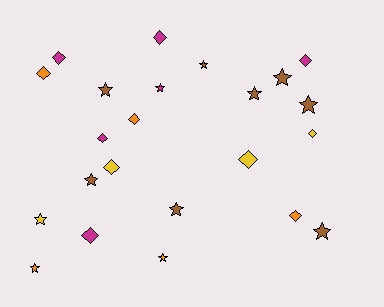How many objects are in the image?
There are 23 objects.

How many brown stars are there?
There are 8 brown stars.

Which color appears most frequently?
Brown, with 8 objects.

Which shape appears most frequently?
Star, with 12 objects.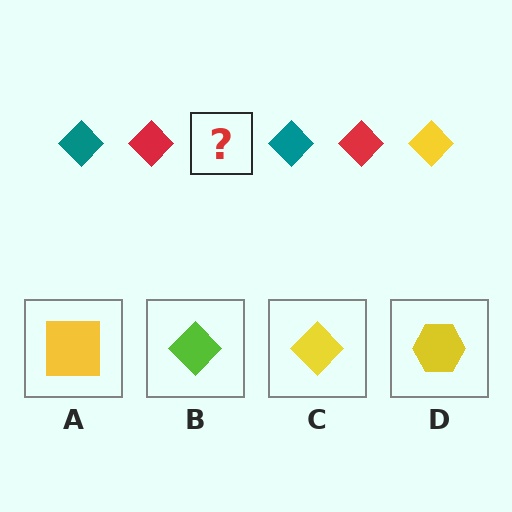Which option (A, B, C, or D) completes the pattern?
C.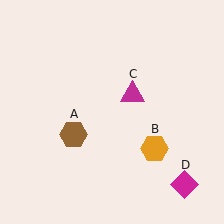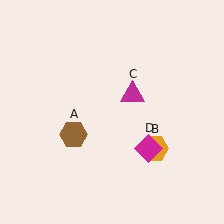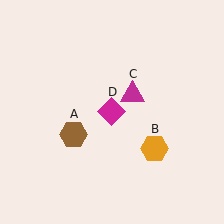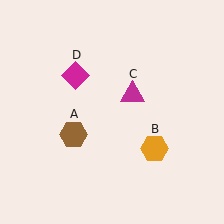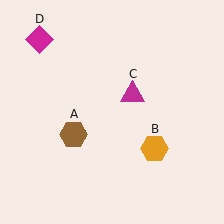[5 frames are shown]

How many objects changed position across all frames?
1 object changed position: magenta diamond (object D).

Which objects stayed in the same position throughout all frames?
Brown hexagon (object A) and orange hexagon (object B) and magenta triangle (object C) remained stationary.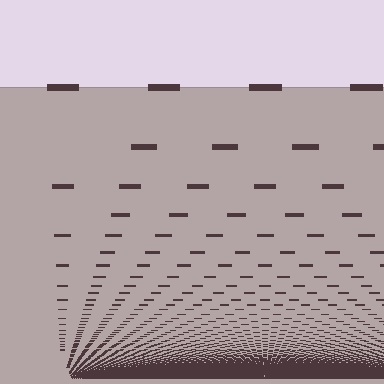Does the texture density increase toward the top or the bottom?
Density increases toward the bottom.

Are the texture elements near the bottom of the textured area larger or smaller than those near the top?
Smaller. The gradient is inverted — elements near the bottom are smaller and denser.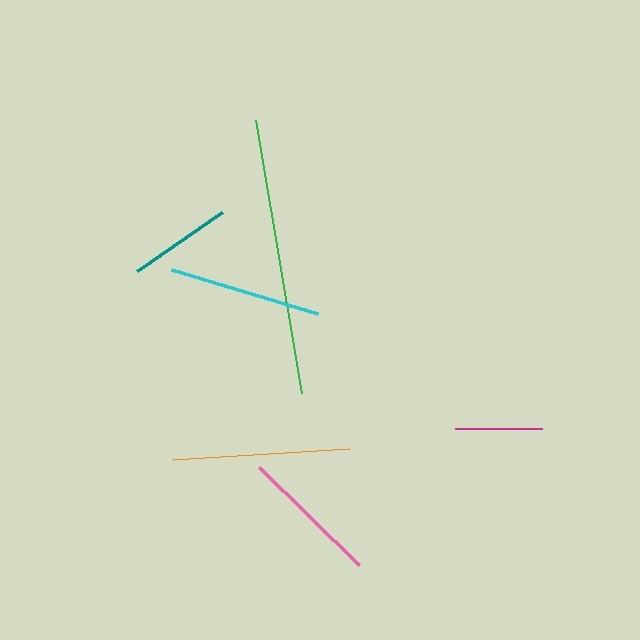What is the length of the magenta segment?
The magenta segment is approximately 88 pixels long.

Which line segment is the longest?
The green line is the longest at approximately 276 pixels.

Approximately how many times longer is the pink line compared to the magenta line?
The pink line is approximately 1.6 times the length of the magenta line.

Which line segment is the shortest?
The magenta line is the shortest at approximately 88 pixels.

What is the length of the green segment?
The green segment is approximately 276 pixels long.